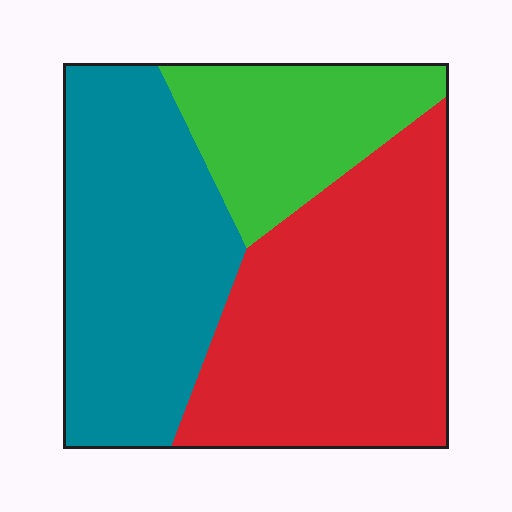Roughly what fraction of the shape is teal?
Teal covers 37% of the shape.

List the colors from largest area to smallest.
From largest to smallest: red, teal, green.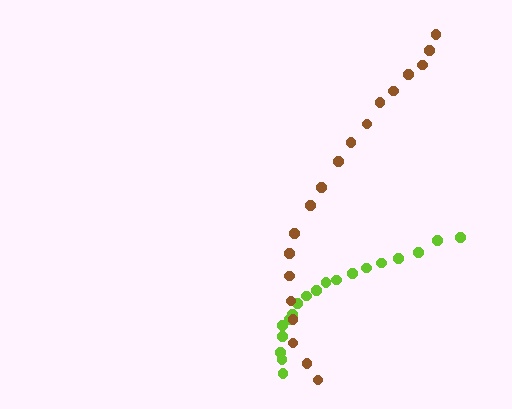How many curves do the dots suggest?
There are 2 distinct paths.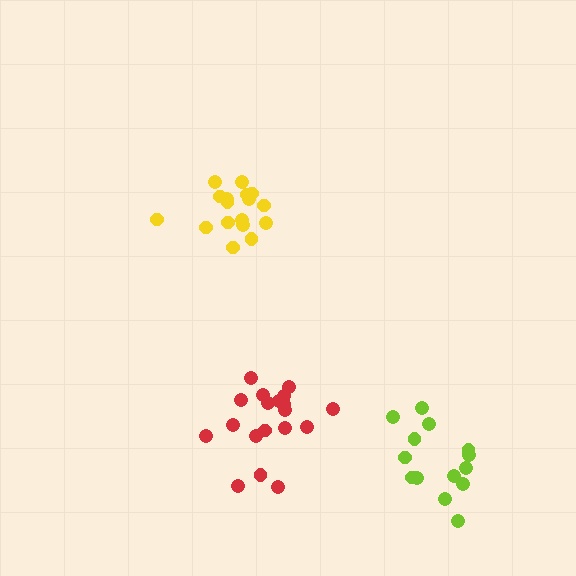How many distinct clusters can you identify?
There are 3 distinct clusters.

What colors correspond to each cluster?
The clusters are colored: red, lime, yellow.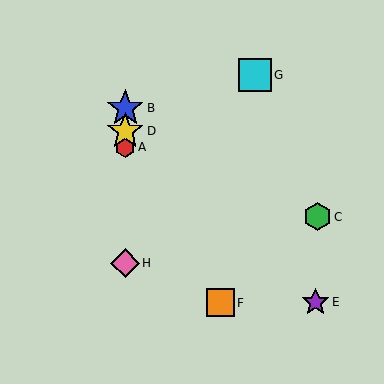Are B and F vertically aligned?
No, B is at x≈125 and F is at x≈221.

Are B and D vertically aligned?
Yes, both are at x≈125.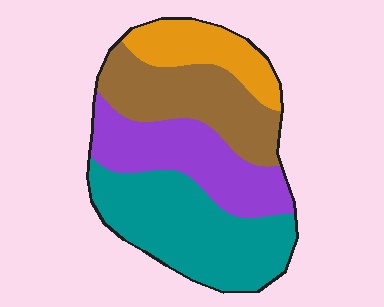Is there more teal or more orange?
Teal.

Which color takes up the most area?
Teal, at roughly 35%.